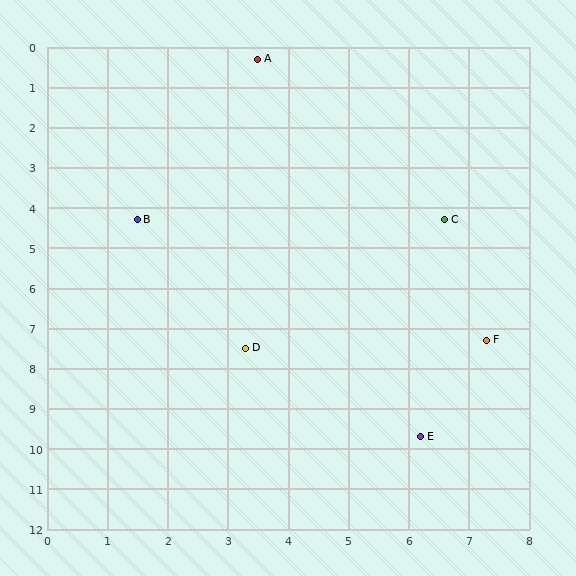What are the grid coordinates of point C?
Point C is at approximately (6.6, 4.3).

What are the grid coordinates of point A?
Point A is at approximately (3.5, 0.3).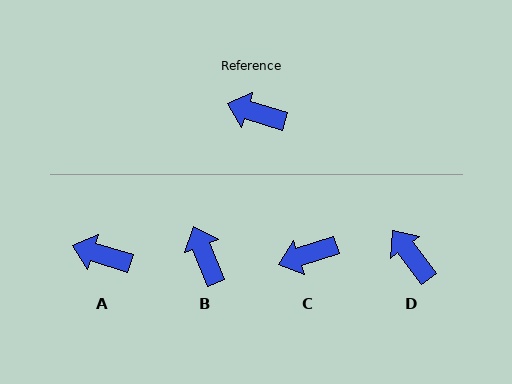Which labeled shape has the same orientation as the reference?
A.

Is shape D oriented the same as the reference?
No, it is off by about 35 degrees.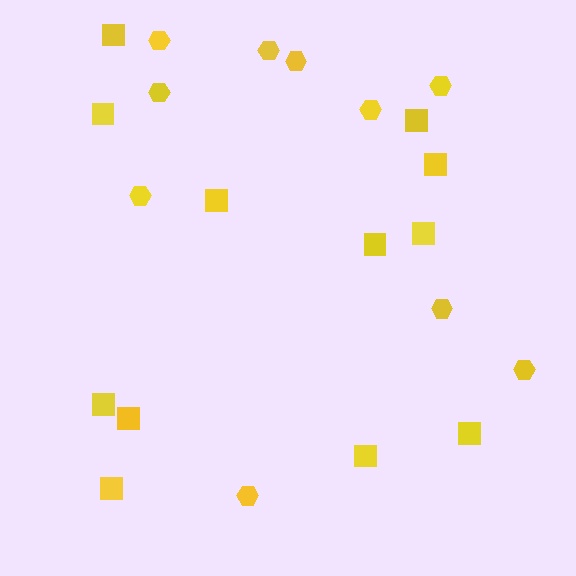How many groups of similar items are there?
There are 2 groups: one group of hexagons (10) and one group of squares (12).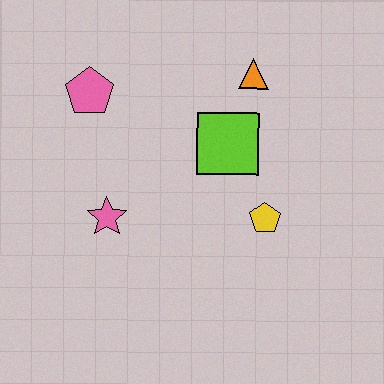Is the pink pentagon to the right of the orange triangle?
No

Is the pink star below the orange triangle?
Yes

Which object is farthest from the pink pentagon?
The yellow pentagon is farthest from the pink pentagon.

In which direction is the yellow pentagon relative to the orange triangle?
The yellow pentagon is below the orange triangle.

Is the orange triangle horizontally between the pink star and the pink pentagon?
No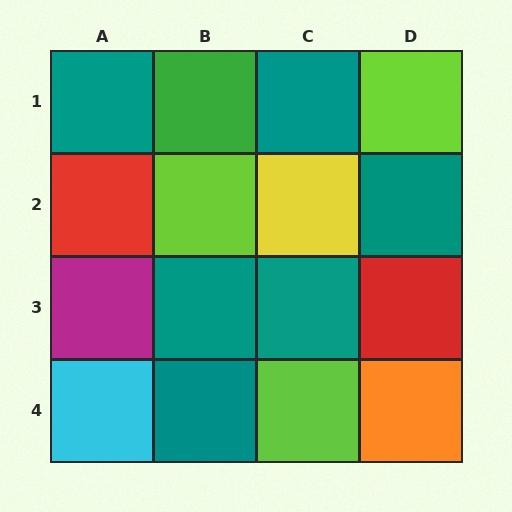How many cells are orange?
1 cell is orange.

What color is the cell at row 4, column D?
Orange.